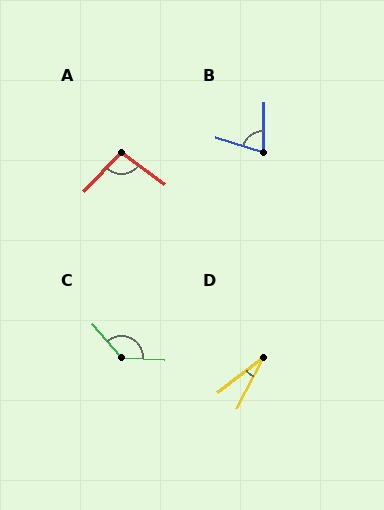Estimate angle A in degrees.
Approximately 98 degrees.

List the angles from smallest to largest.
D (24°), B (72°), A (98°), C (133°).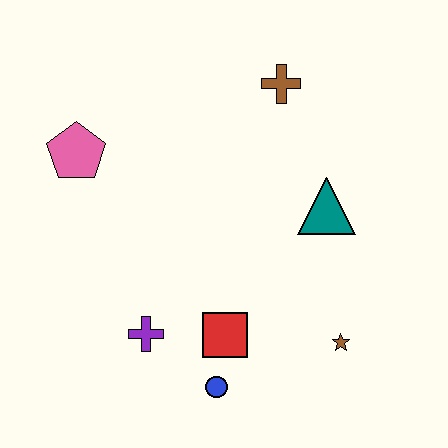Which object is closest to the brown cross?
The teal triangle is closest to the brown cross.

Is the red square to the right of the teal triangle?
No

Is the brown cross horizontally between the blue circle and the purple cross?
No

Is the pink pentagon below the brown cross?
Yes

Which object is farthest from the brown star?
The pink pentagon is farthest from the brown star.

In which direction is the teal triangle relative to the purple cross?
The teal triangle is to the right of the purple cross.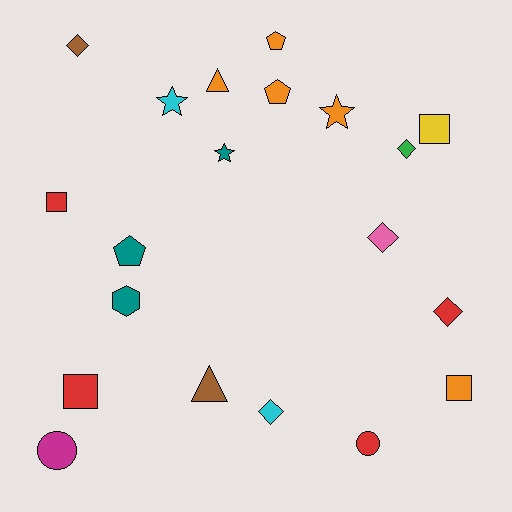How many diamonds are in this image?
There are 5 diamonds.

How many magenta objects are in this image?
There is 1 magenta object.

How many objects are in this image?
There are 20 objects.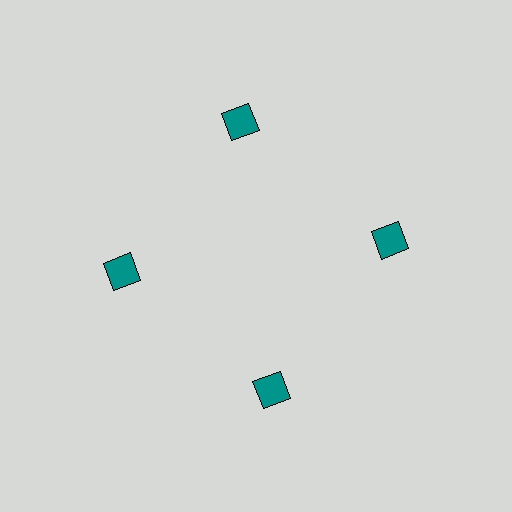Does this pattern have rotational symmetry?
Yes, this pattern has 4-fold rotational symmetry. It looks the same after rotating 90 degrees around the center.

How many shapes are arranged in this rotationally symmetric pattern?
There are 4 shapes, arranged in 4 groups of 1.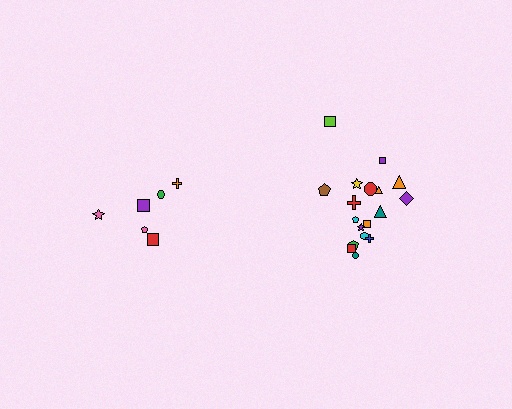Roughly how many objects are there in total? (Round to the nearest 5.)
Roughly 25 objects in total.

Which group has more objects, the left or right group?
The right group.